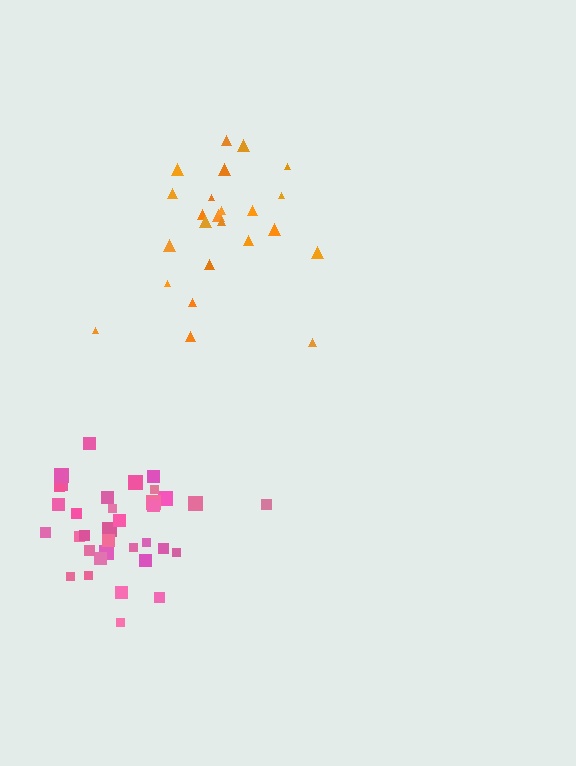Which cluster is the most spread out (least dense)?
Orange.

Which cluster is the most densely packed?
Pink.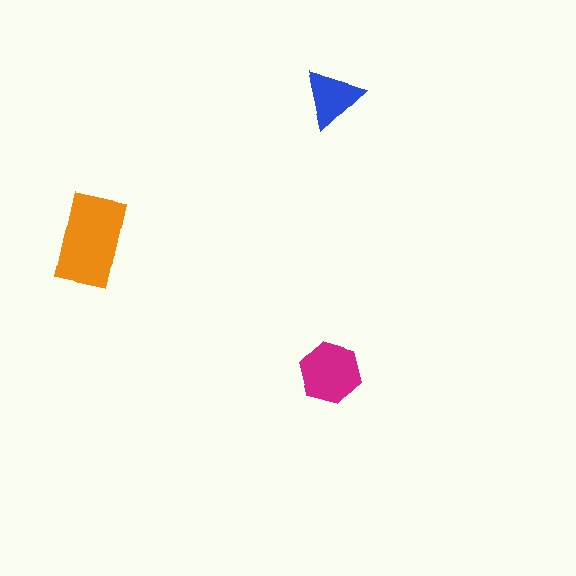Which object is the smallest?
The blue triangle.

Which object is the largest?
The orange rectangle.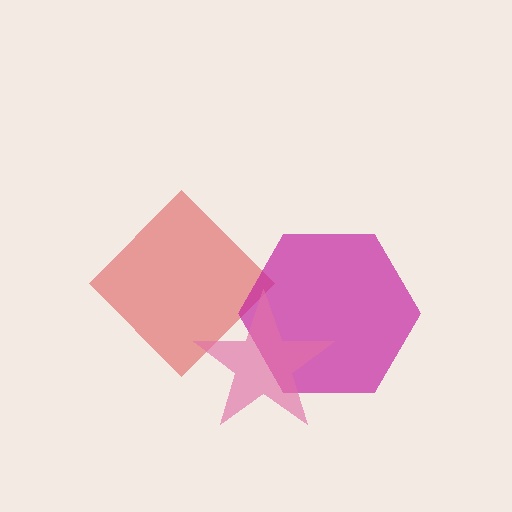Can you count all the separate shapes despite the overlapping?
Yes, there are 3 separate shapes.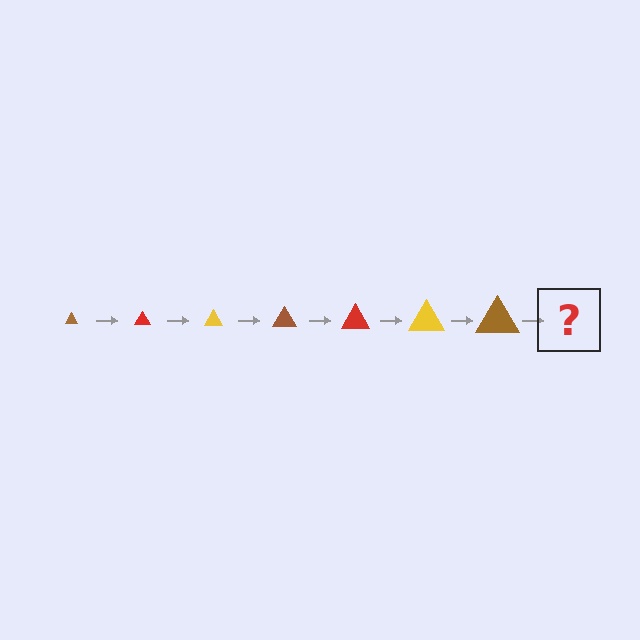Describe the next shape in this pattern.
It should be a red triangle, larger than the previous one.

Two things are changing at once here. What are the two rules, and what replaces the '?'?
The two rules are that the triangle grows larger each step and the color cycles through brown, red, and yellow. The '?' should be a red triangle, larger than the previous one.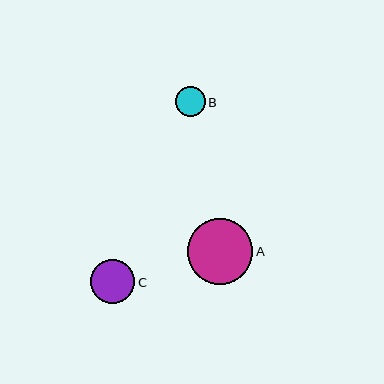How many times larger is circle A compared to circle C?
Circle A is approximately 1.5 times the size of circle C.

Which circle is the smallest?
Circle B is the smallest with a size of approximately 30 pixels.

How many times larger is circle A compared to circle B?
Circle A is approximately 2.2 times the size of circle B.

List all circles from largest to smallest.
From largest to smallest: A, C, B.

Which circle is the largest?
Circle A is the largest with a size of approximately 66 pixels.